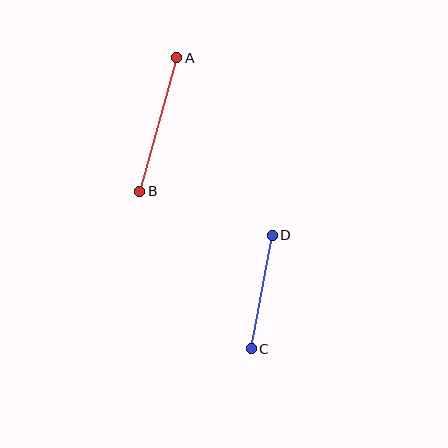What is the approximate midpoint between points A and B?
The midpoint is at approximately (158, 124) pixels.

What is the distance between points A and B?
The distance is approximately 139 pixels.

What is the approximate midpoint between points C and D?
The midpoint is at approximately (262, 292) pixels.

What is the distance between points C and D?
The distance is approximately 115 pixels.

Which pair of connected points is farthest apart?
Points A and B are farthest apart.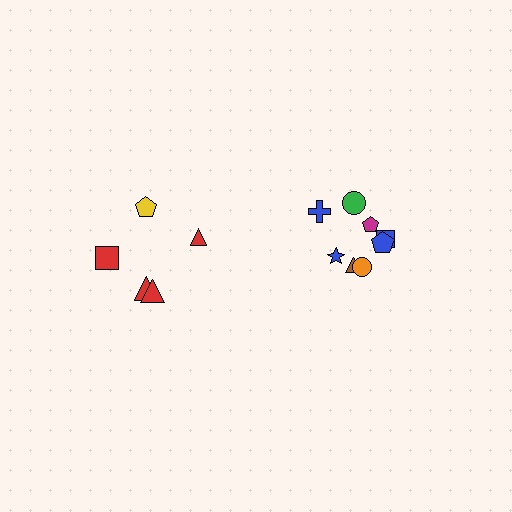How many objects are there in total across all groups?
There are 13 objects.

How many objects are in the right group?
There are 8 objects.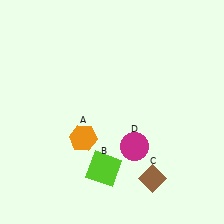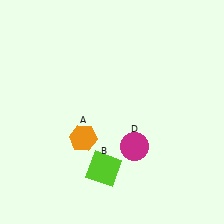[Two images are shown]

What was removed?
The brown diamond (C) was removed in Image 2.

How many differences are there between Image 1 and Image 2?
There is 1 difference between the two images.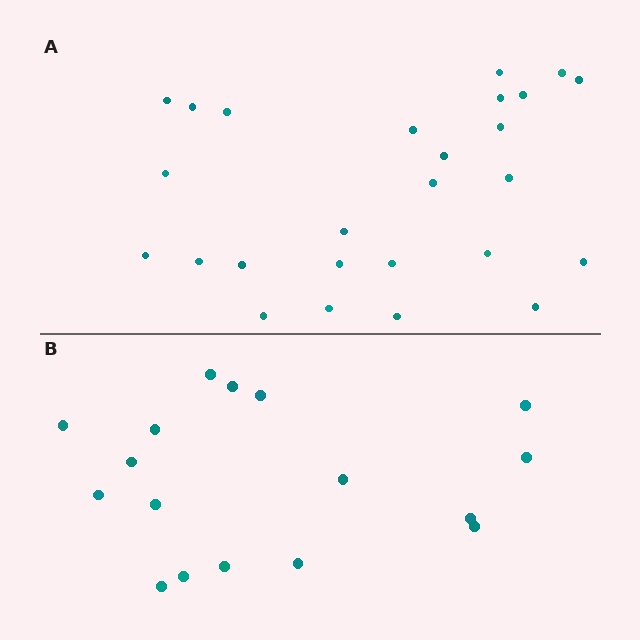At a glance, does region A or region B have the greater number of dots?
Region A (the top region) has more dots.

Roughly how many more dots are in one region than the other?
Region A has roughly 8 or so more dots than region B.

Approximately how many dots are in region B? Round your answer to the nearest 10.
About 20 dots. (The exact count is 17, which rounds to 20.)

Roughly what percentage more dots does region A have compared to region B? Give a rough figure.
About 55% more.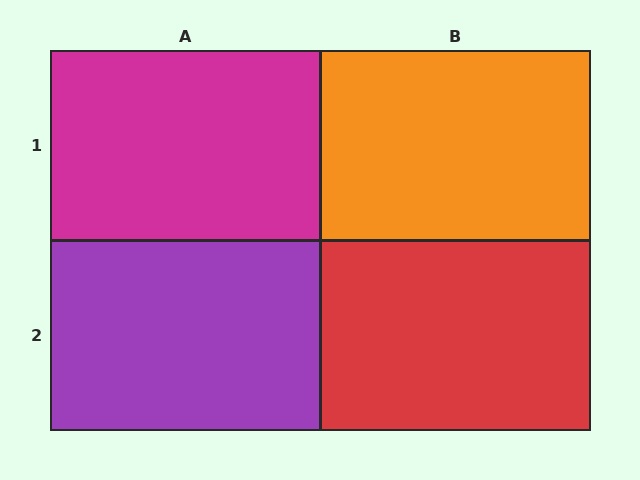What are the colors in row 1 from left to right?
Magenta, orange.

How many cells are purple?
1 cell is purple.